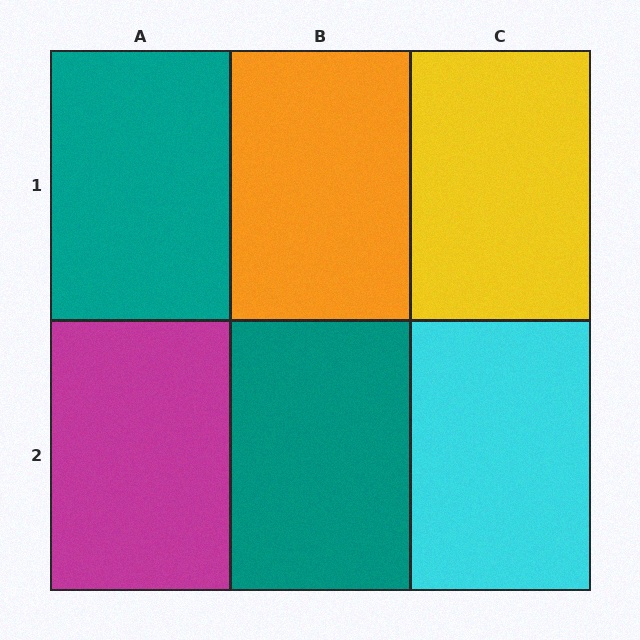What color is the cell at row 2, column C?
Cyan.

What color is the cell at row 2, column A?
Magenta.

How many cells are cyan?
1 cell is cyan.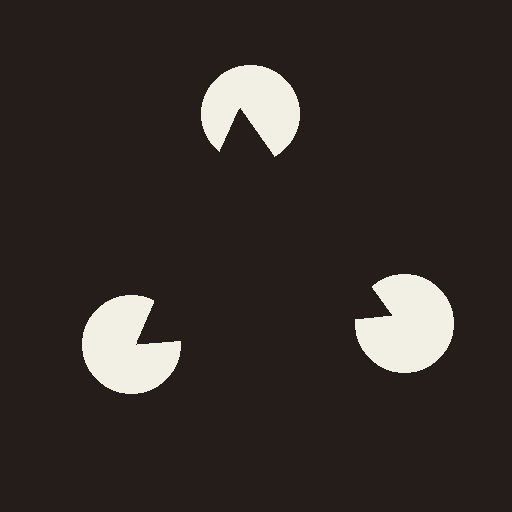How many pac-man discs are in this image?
There are 3 — one at each vertex of the illusory triangle.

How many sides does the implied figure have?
3 sides.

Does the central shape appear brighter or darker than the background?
It typically appears slightly darker than the background, even though no actual brightness change is drawn.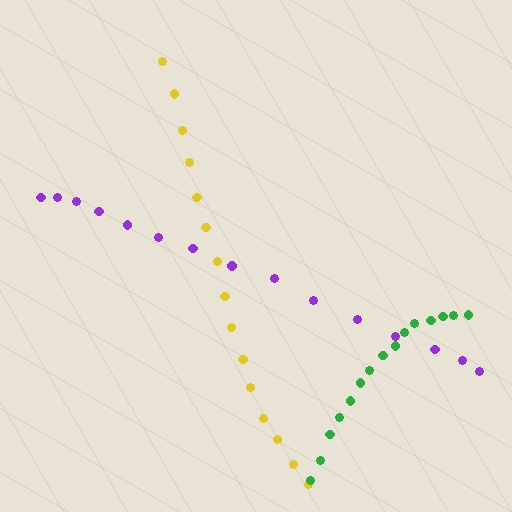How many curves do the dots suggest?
There are 3 distinct paths.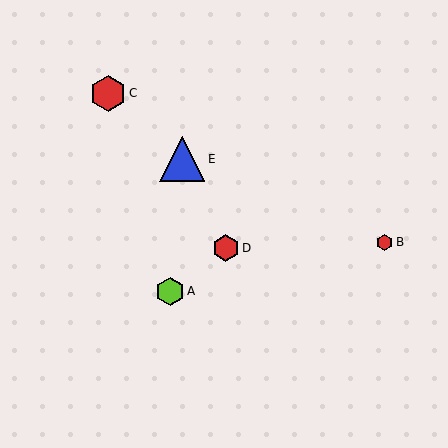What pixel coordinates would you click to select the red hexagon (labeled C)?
Click at (108, 93) to select the red hexagon C.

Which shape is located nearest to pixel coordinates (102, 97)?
The red hexagon (labeled C) at (108, 93) is nearest to that location.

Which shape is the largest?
The blue triangle (labeled E) is the largest.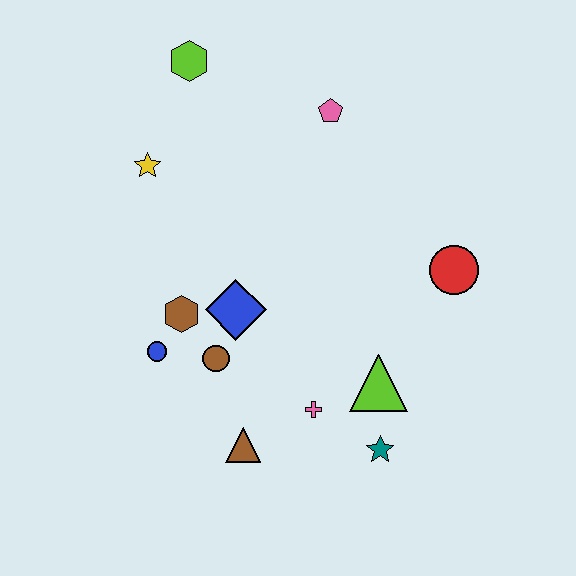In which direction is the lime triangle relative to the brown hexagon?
The lime triangle is to the right of the brown hexagon.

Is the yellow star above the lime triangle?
Yes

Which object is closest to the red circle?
The lime triangle is closest to the red circle.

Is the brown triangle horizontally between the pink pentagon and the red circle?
No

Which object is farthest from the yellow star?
The teal star is farthest from the yellow star.